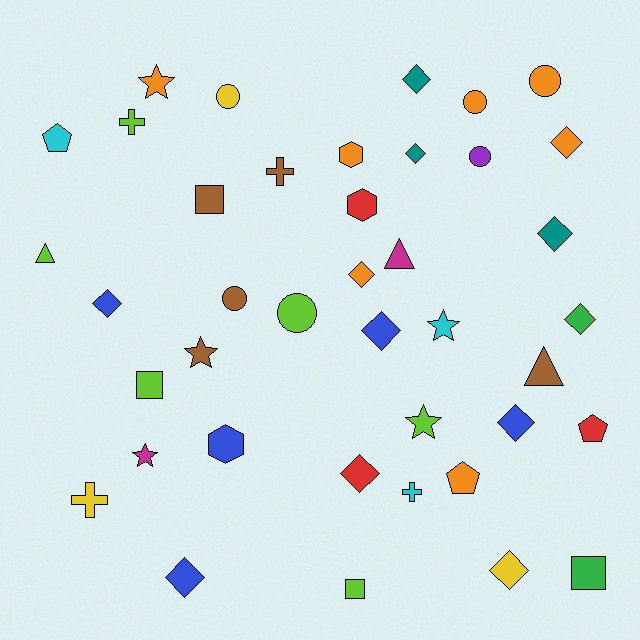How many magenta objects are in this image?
There are 2 magenta objects.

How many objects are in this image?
There are 40 objects.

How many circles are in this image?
There are 6 circles.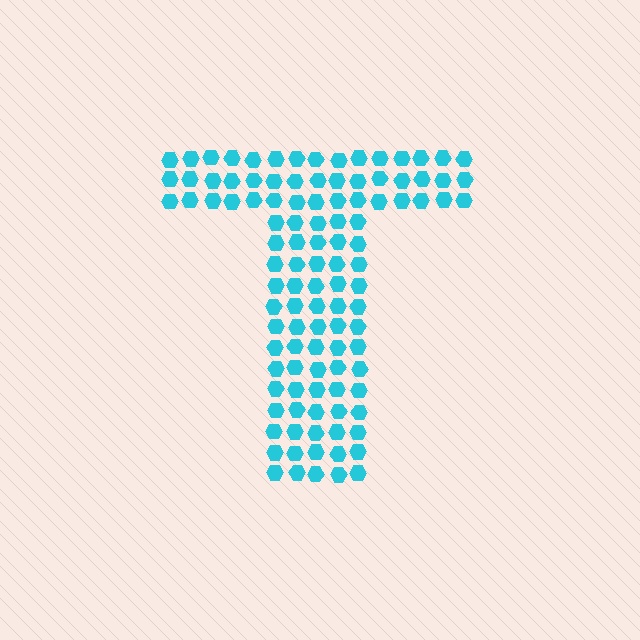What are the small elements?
The small elements are hexagons.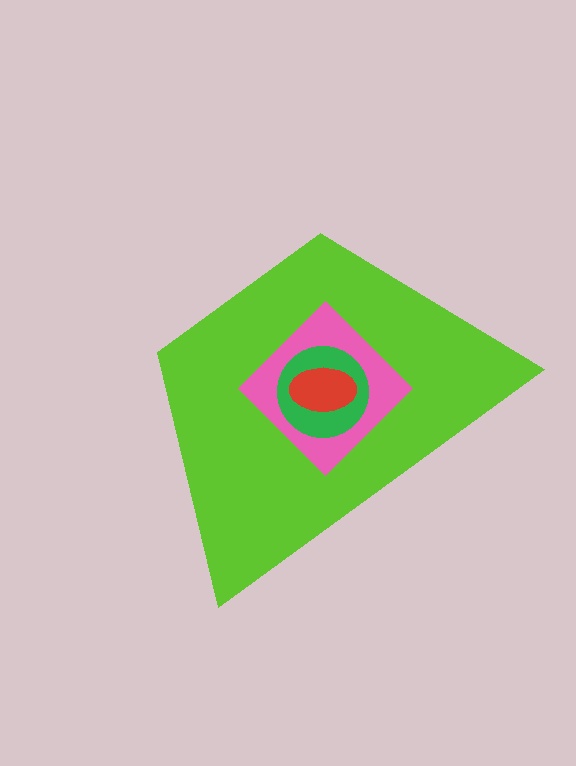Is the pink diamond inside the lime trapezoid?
Yes.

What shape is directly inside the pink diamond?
The green circle.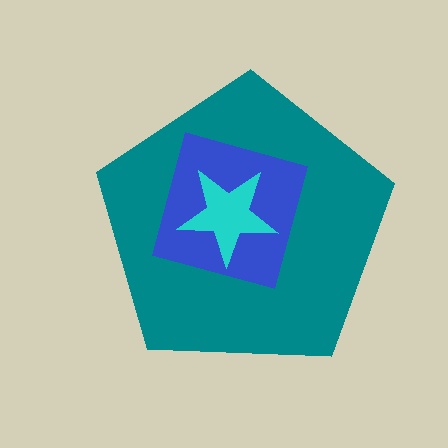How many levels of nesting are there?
3.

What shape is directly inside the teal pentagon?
The blue square.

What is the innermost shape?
The cyan star.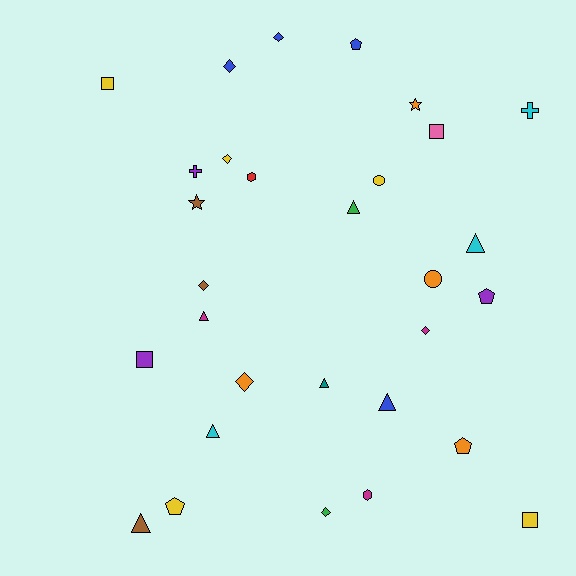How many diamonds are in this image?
There are 7 diamonds.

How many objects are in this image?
There are 30 objects.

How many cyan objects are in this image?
There are 3 cyan objects.